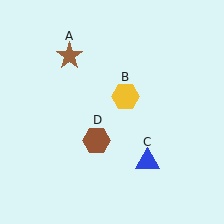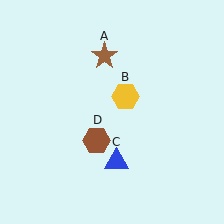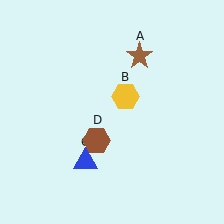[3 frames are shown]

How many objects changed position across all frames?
2 objects changed position: brown star (object A), blue triangle (object C).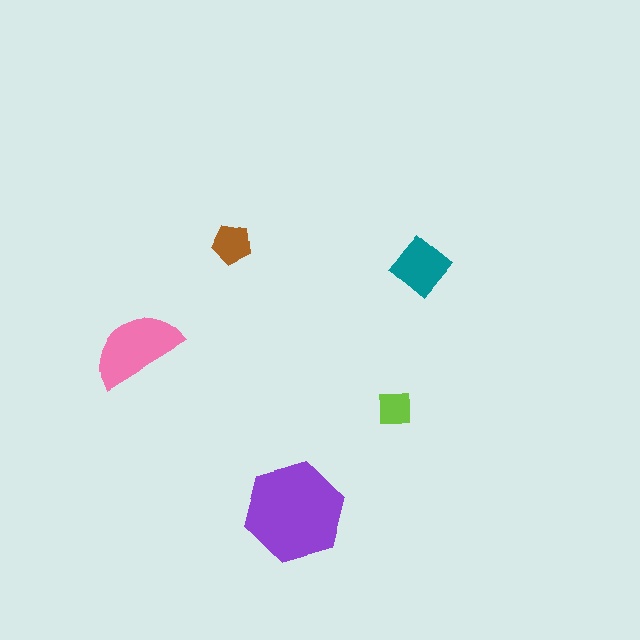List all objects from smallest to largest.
The lime square, the brown pentagon, the teal diamond, the pink semicircle, the purple hexagon.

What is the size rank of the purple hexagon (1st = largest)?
1st.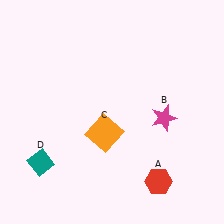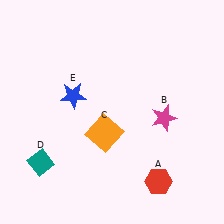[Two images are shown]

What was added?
A blue star (E) was added in Image 2.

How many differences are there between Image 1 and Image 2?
There is 1 difference between the two images.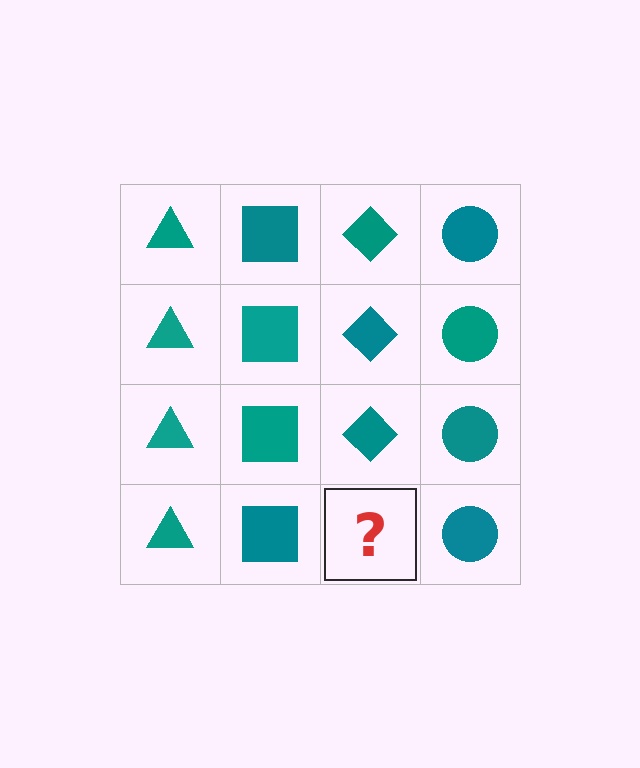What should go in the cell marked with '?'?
The missing cell should contain a teal diamond.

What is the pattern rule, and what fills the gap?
The rule is that each column has a consistent shape. The gap should be filled with a teal diamond.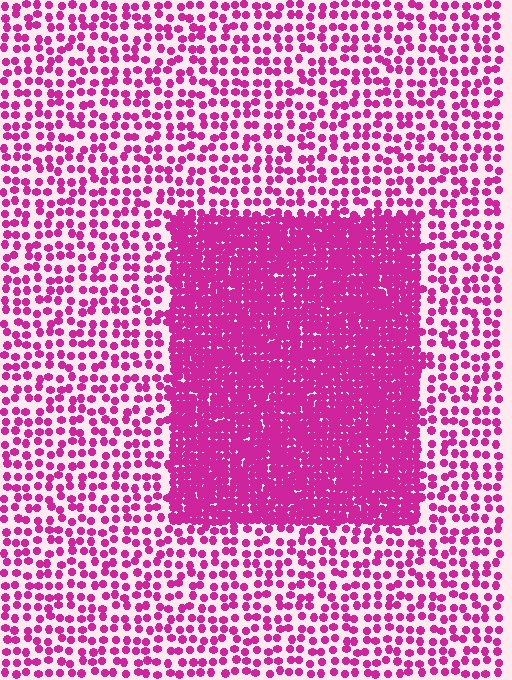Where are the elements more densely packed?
The elements are more densely packed inside the rectangle boundary.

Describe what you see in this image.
The image contains small magenta elements arranged at two different densities. A rectangle-shaped region is visible where the elements are more densely packed than the surrounding area.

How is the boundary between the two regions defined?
The boundary is defined by a change in element density (approximately 2.8x ratio). All elements are the same color, size, and shape.